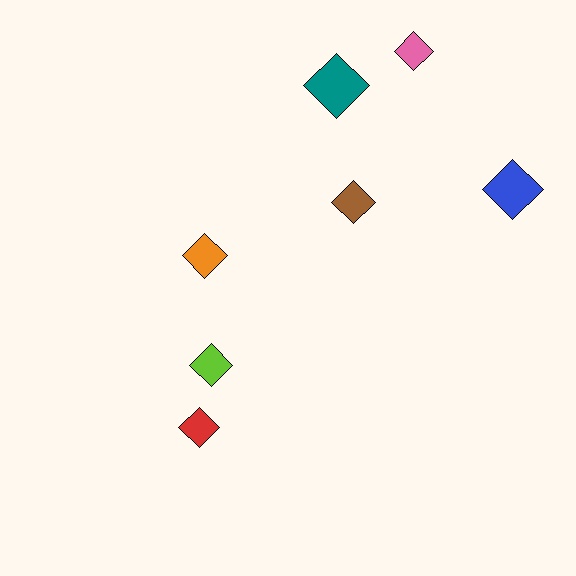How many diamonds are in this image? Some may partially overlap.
There are 7 diamonds.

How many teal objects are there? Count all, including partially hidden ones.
There is 1 teal object.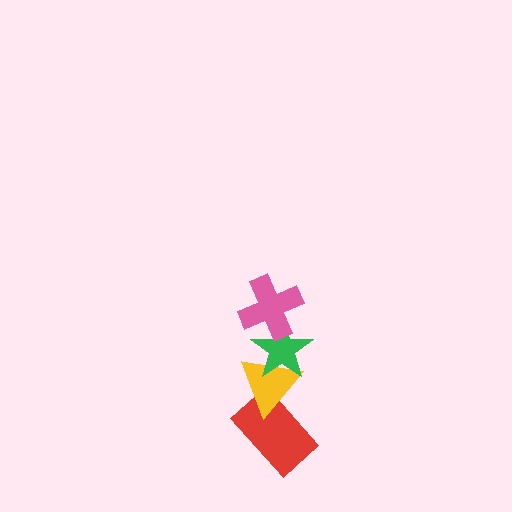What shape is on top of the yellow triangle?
The green star is on top of the yellow triangle.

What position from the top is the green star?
The green star is 2nd from the top.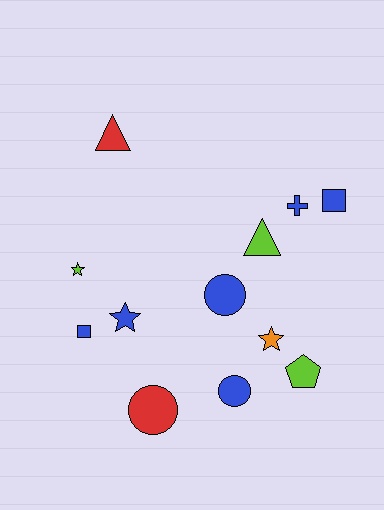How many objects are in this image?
There are 12 objects.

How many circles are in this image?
There are 3 circles.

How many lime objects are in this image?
There are 3 lime objects.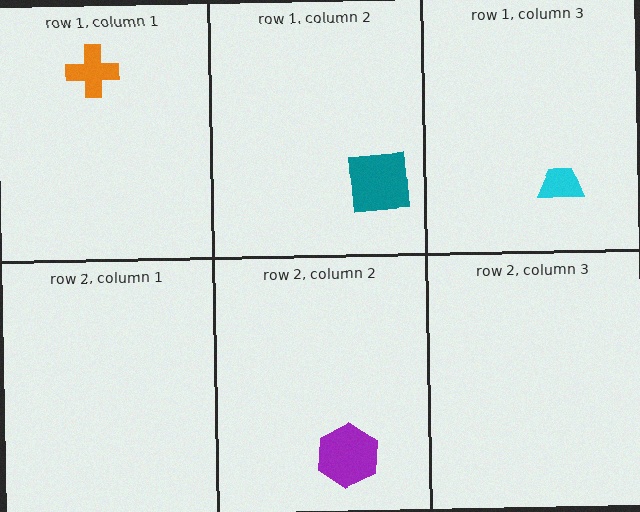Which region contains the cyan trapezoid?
The row 1, column 3 region.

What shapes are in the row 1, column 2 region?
The teal square.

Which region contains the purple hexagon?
The row 2, column 2 region.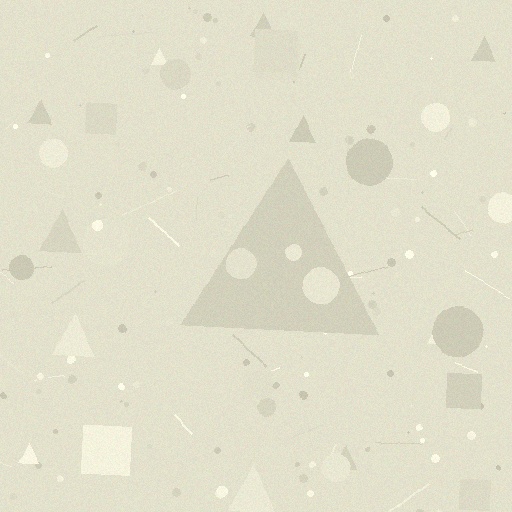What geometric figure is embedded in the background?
A triangle is embedded in the background.